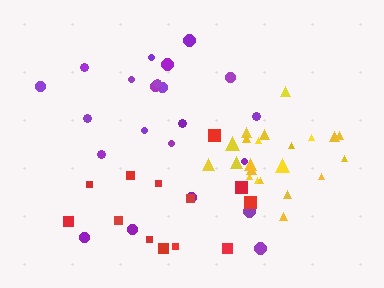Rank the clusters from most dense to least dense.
yellow, red, purple.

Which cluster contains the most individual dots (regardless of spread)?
Purple (22).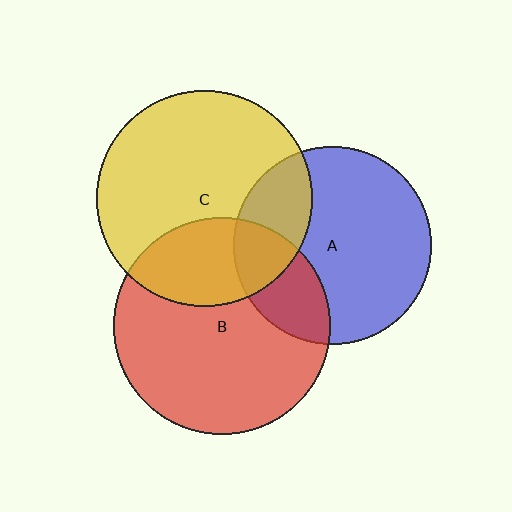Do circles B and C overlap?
Yes.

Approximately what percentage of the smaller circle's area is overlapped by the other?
Approximately 30%.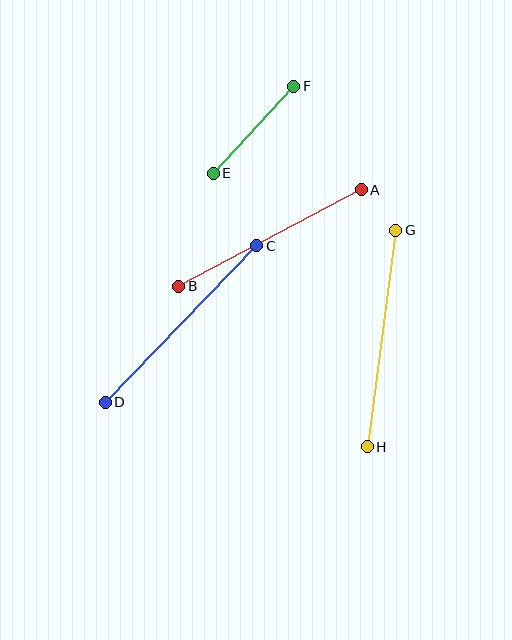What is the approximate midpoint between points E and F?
The midpoint is at approximately (254, 130) pixels.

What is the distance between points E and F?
The distance is approximately 119 pixels.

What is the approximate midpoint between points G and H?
The midpoint is at approximately (382, 338) pixels.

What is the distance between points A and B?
The distance is approximately 207 pixels.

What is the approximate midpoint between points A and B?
The midpoint is at approximately (270, 238) pixels.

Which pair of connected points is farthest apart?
Points G and H are farthest apart.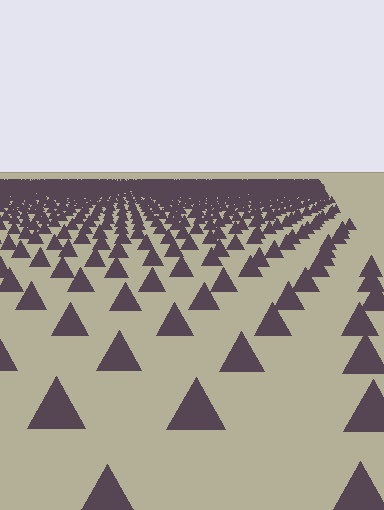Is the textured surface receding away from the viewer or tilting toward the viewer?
The surface is receding away from the viewer. Texture elements get smaller and denser toward the top.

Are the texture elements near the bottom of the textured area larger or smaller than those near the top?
Larger. Near the bottom, elements are closer to the viewer and appear at a bigger on-screen size.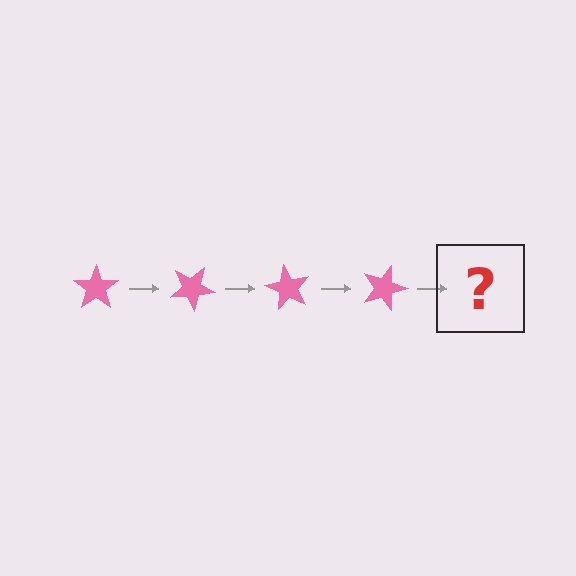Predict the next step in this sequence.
The next step is a pink star rotated 120 degrees.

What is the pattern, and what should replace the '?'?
The pattern is that the star rotates 30 degrees each step. The '?' should be a pink star rotated 120 degrees.